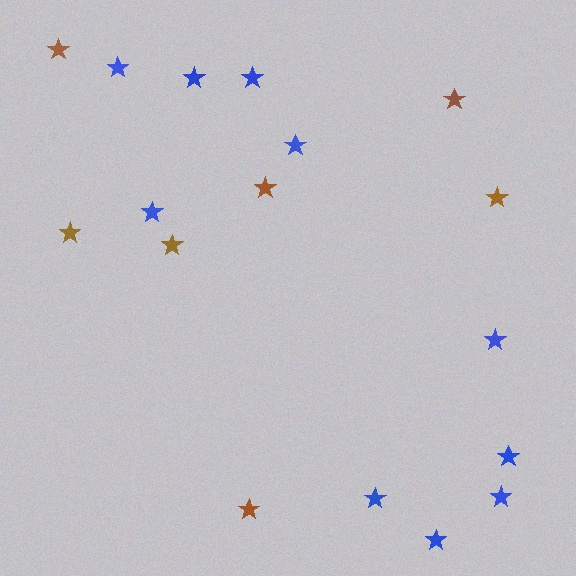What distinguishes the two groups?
There are 2 groups: one group of blue stars (10) and one group of brown stars (7).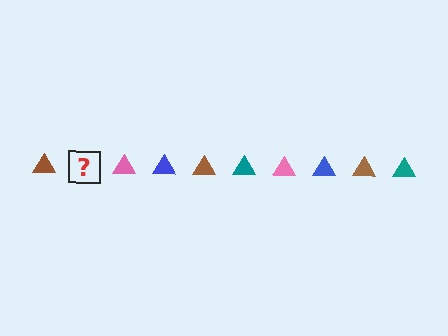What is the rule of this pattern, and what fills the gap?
The rule is that the pattern cycles through brown, teal, pink, blue triangles. The gap should be filled with a teal triangle.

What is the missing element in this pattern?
The missing element is a teal triangle.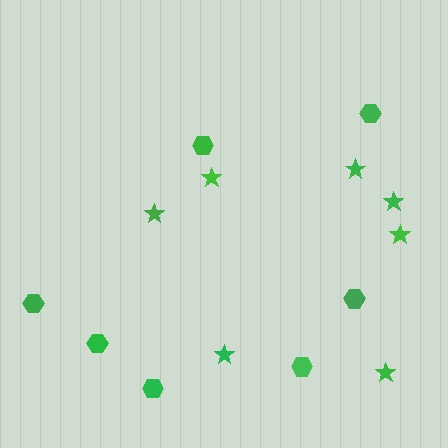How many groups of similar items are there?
There are 2 groups: one group of stars (7) and one group of hexagons (7).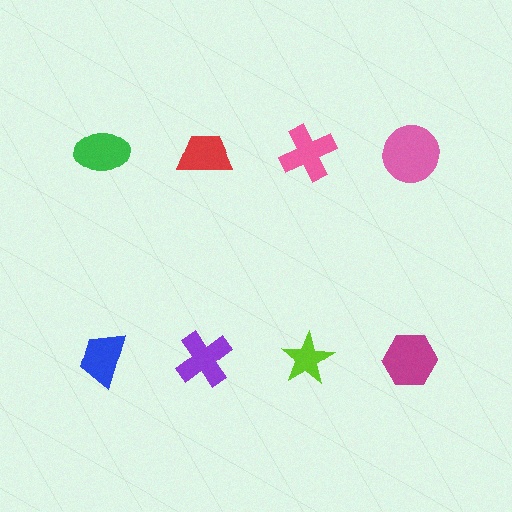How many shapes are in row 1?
4 shapes.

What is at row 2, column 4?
A magenta hexagon.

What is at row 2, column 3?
A lime star.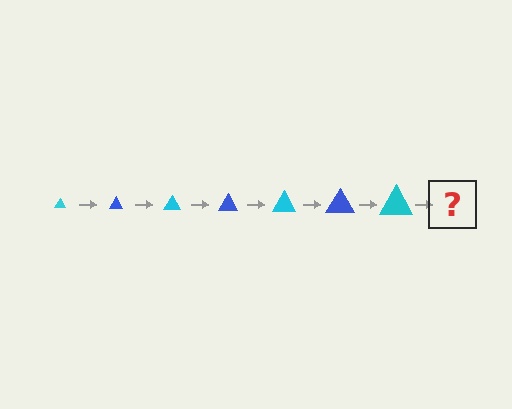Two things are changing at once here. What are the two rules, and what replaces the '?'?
The two rules are that the triangle grows larger each step and the color cycles through cyan and blue. The '?' should be a blue triangle, larger than the previous one.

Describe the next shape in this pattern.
It should be a blue triangle, larger than the previous one.